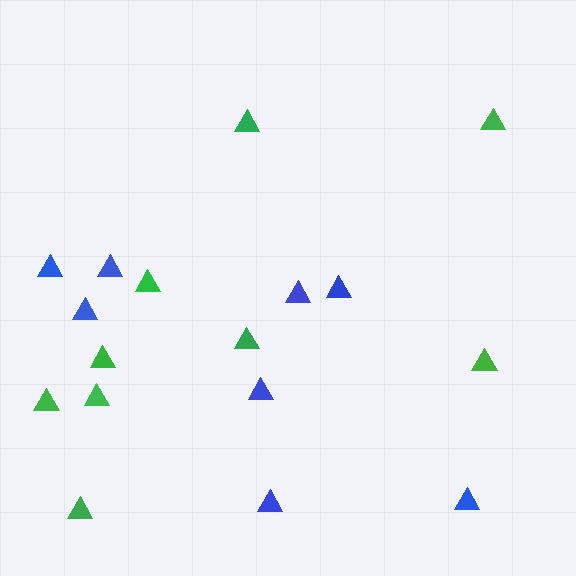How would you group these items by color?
There are 2 groups: one group of green triangles (9) and one group of blue triangles (8).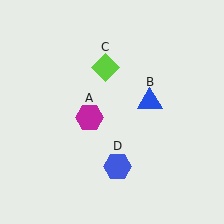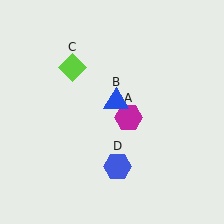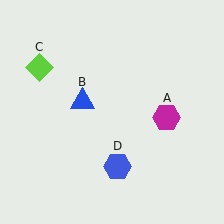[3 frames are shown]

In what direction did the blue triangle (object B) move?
The blue triangle (object B) moved left.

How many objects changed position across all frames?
3 objects changed position: magenta hexagon (object A), blue triangle (object B), lime diamond (object C).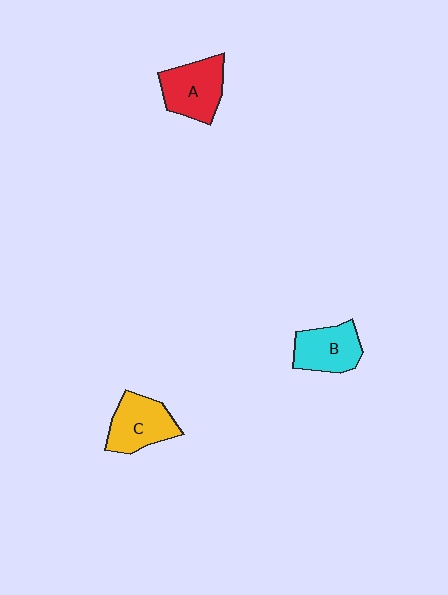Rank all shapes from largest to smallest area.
From largest to smallest: A (red), C (yellow), B (cyan).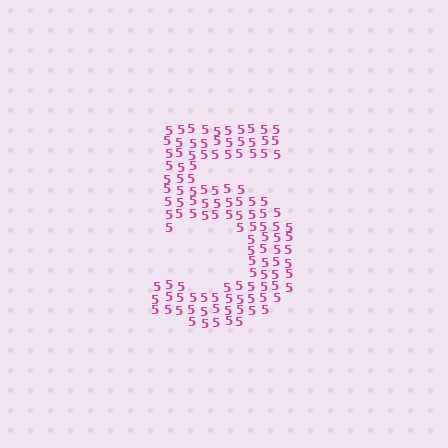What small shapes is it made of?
It is made of small digit 5's.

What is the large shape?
The large shape is the digit 5.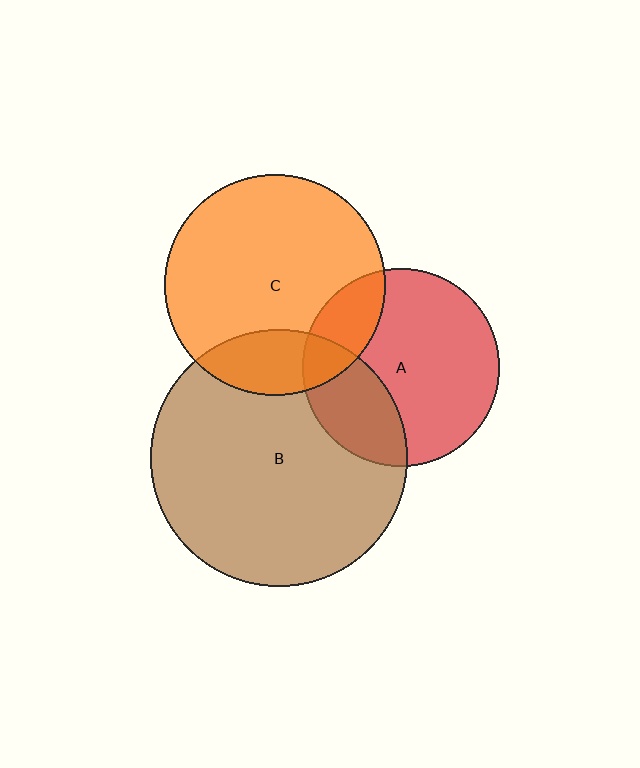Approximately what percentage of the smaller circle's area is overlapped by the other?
Approximately 20%.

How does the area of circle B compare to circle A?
Approximately 1.7 times.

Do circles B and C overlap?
Yes.